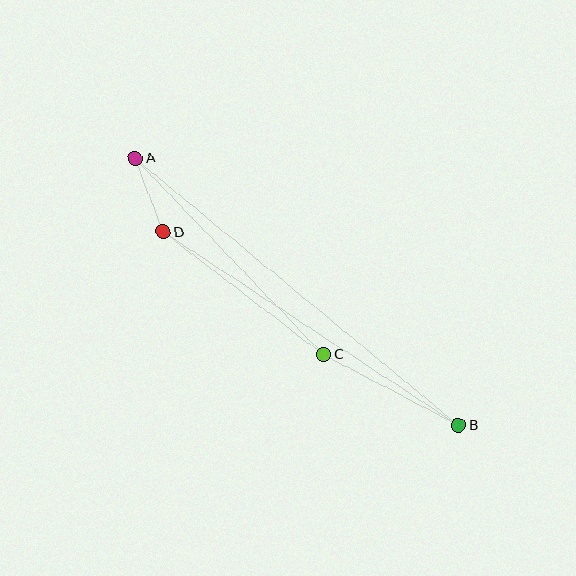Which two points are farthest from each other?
Points A and B are farthest from each other.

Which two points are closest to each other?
Points A and D are closest to each other.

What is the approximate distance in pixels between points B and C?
The distance between B and C is approximately 153 pixels.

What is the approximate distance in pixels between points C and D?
The distance between C and D is approximately 201 pixels.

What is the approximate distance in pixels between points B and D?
The distance between B and D is approximately 353 pixels.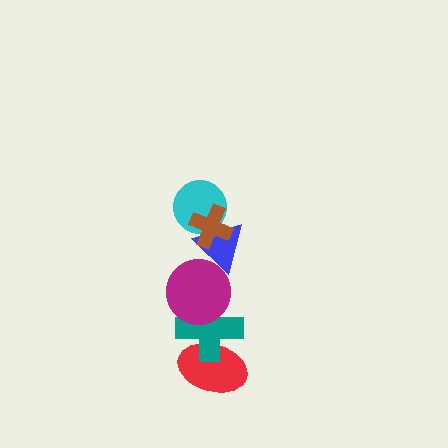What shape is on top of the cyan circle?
The brown cross is on top of the cyan circle.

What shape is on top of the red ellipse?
The teal cross is on top of the red ellipse.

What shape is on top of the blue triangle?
The cyan circle is on top of the blue triangle.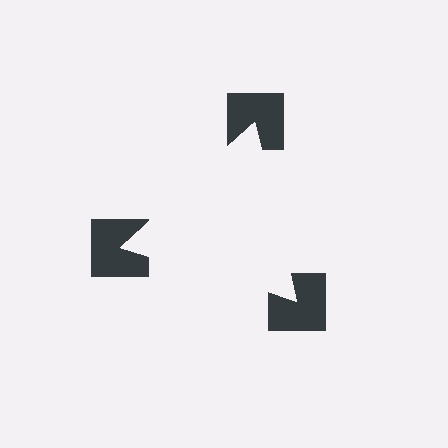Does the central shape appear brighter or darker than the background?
It typically appears slightly brighter than the background, even though no actual brightness change is drawn.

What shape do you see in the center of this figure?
An illusory triangle — its edges are inferred from the aligned wedge cuts in the notched squares, not physically drawn.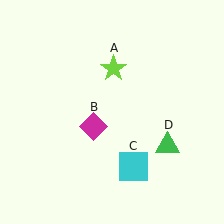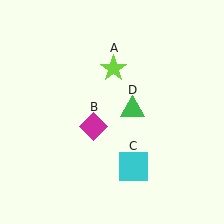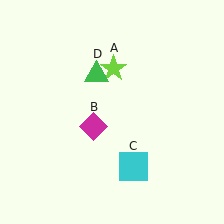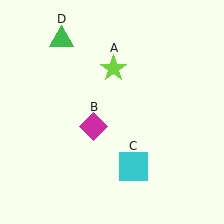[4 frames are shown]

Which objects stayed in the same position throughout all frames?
Lime star (object A) and magenta diamond (object B) and cyan square (object C) remained stationary.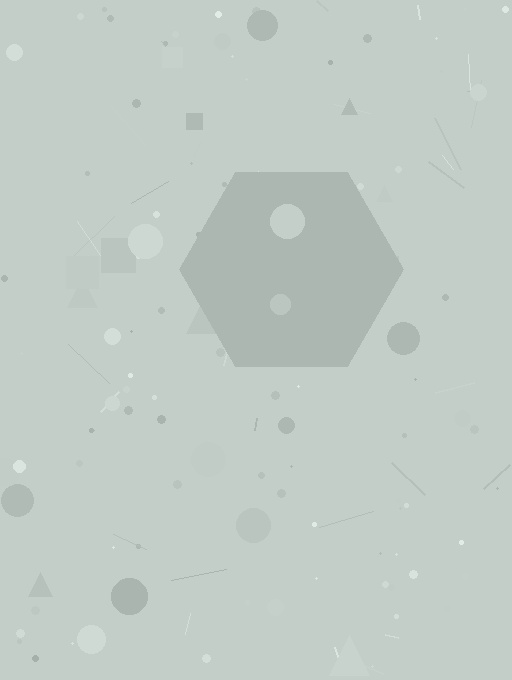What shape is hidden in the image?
A hexagon is hidden in the image.